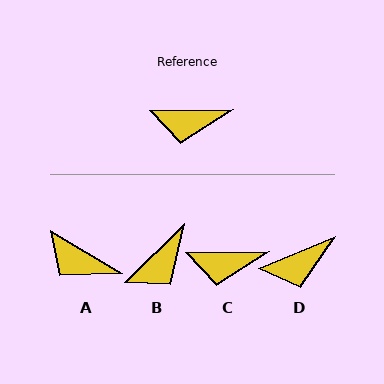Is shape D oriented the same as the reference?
No, it is off by about 23 degrees.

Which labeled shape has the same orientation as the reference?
C.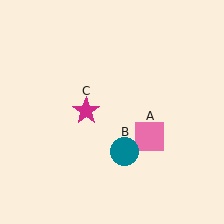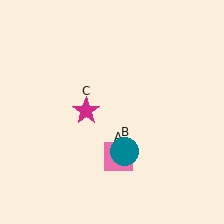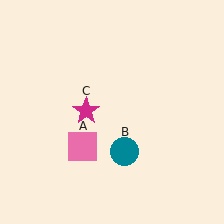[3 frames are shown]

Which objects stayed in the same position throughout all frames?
Teal circle (object B) and magenta star (object C) remained stationary.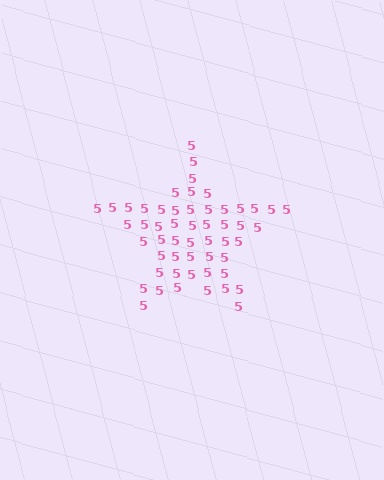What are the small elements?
The small elements are digit 5's.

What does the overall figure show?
The overall figure shows a star.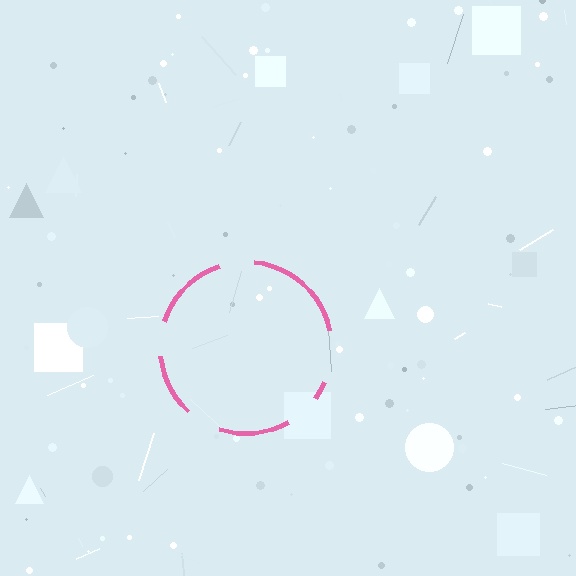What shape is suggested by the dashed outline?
The dashed outline suggests a circle.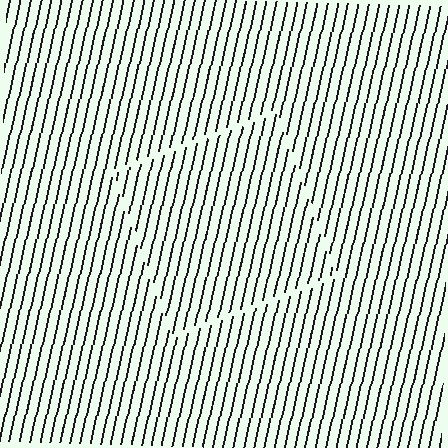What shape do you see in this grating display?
An illusory square. The interior of the shape contains the same grating, shifted by half a period — the contour is defined by the phase discontinuity where line-ends from the inner and outer gratings abut.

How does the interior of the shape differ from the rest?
The interior of the shape contains the same grating, shifted by half a period — the contour is defined by the phase discontinuity where line-ends from the inner and outer gratings abut.